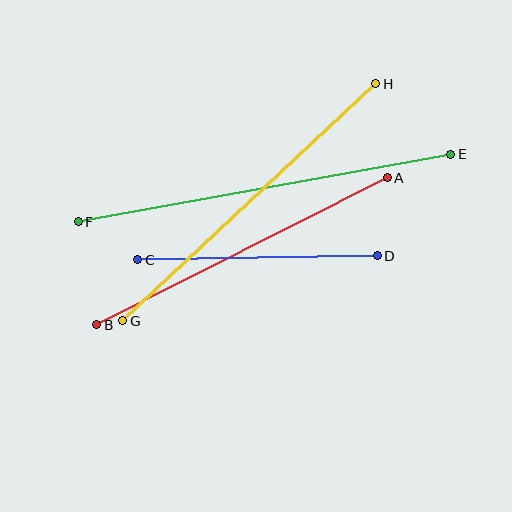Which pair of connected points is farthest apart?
Points E and F are farthest apart.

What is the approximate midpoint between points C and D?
The midpoint is at approximately (258, 258) pixels.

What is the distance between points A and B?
The distance is approximately 326 pixels.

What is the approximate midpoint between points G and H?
The midpoint is at approximately (249, 202) pixels.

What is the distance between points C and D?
The distance is approximately 239 pixels.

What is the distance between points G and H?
The distance is approximately 347 pixels.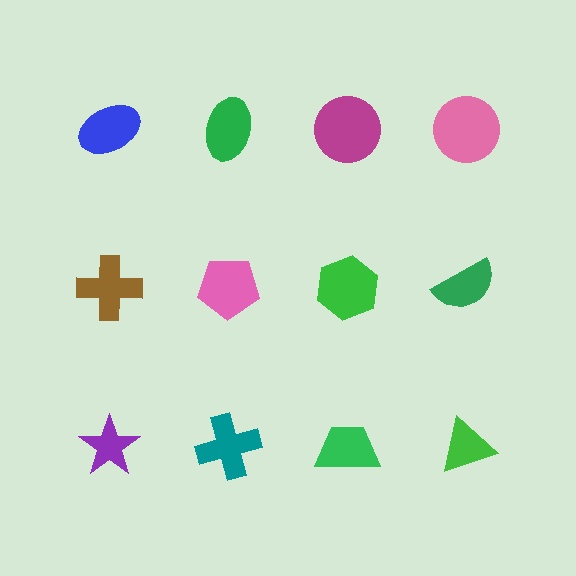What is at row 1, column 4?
A pink circle.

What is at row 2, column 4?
A green semicircle.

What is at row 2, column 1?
A brown cross.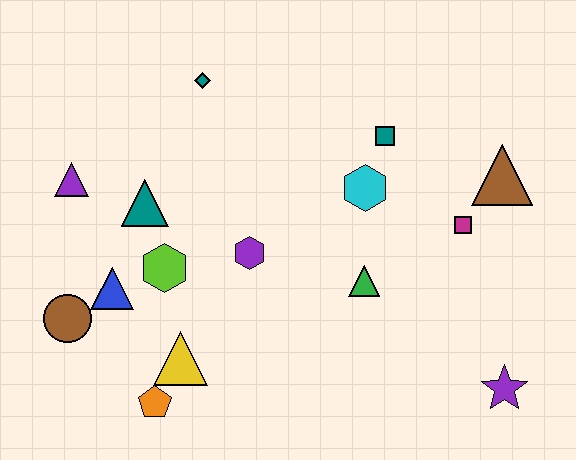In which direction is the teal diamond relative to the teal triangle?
The teal diamond is above the teal triangle.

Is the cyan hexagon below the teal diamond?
Yes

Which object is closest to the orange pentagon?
The yellow triangle is closest to the orange pentagon.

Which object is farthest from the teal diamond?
The purple star is farthest from the teal diamond.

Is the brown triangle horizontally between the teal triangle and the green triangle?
No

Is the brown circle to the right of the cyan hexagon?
No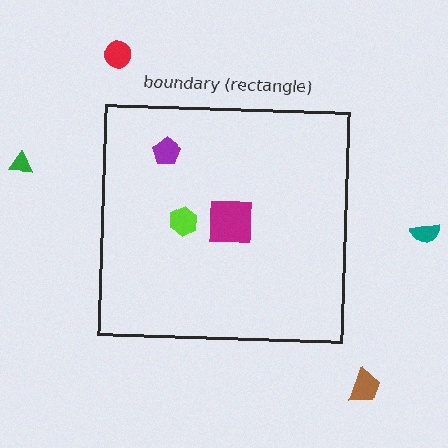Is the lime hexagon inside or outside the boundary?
Inside.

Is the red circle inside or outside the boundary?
Outside.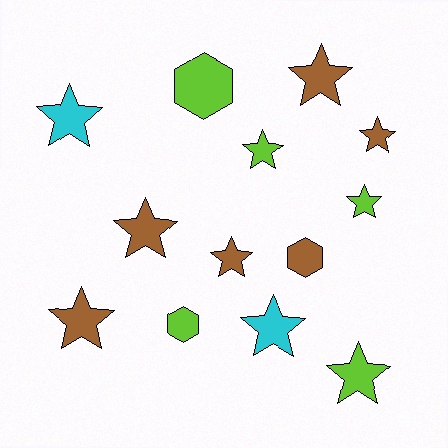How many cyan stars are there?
There are 2 cyan stars.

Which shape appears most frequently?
Star, with 10 objects.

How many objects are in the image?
There are 13 objects.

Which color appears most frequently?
Brown, with 6 objects.